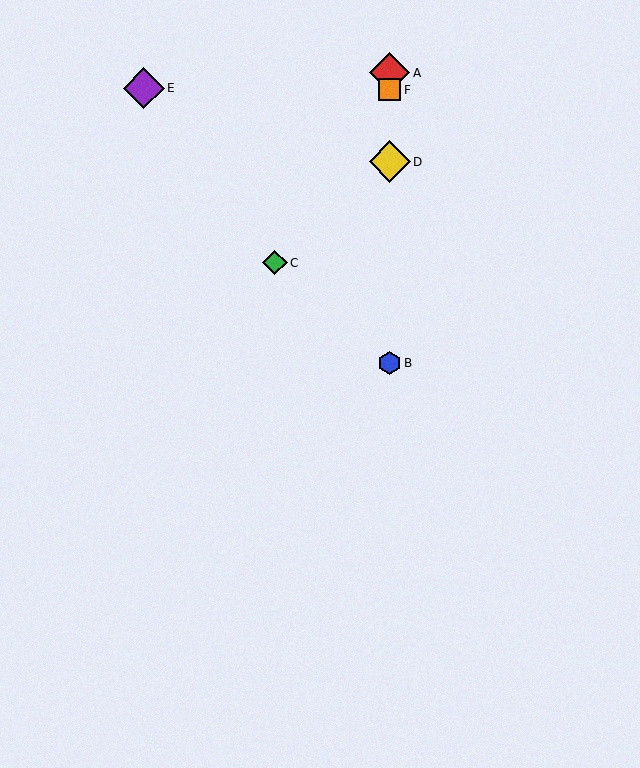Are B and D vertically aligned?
Yes, both are at x≈390.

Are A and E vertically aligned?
No, A is at x≈390 and E is at x≈144.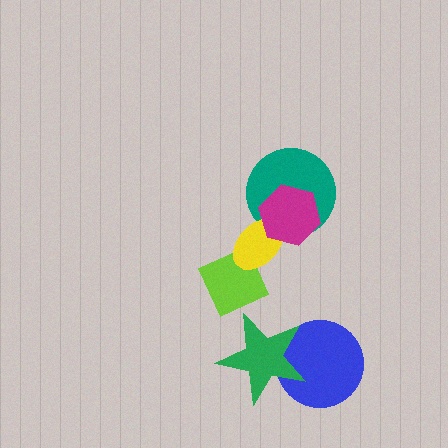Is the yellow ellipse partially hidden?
Yes, it is partially covered by another shape.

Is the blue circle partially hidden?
Yes, it is partially covered by another shape.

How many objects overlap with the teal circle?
2 objects overlap with the teal circle.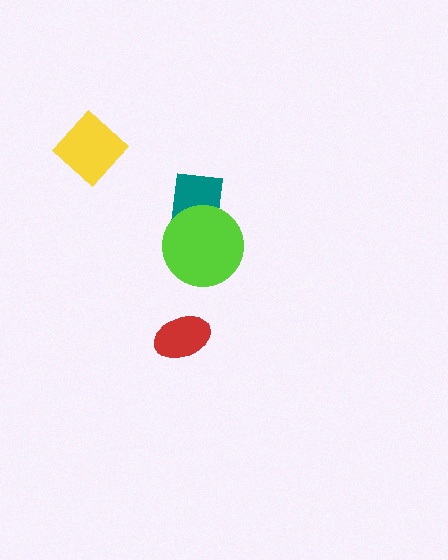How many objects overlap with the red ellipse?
0 objects overlap with the red ellipse.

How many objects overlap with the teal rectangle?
1 object overlaps with the teal rectangle.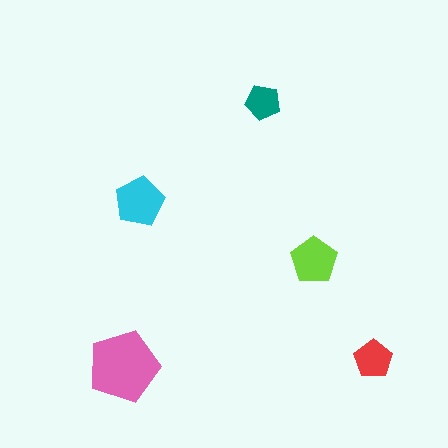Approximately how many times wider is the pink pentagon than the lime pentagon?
About 1.5 times wider.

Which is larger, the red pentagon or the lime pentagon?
The lime one.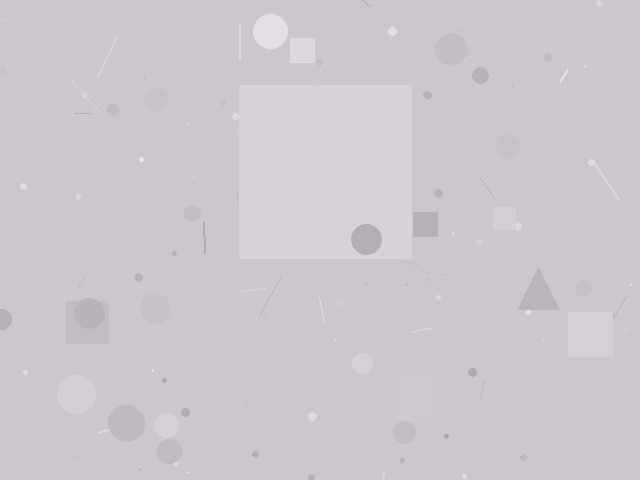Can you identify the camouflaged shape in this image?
The camouflaged shape is a square.